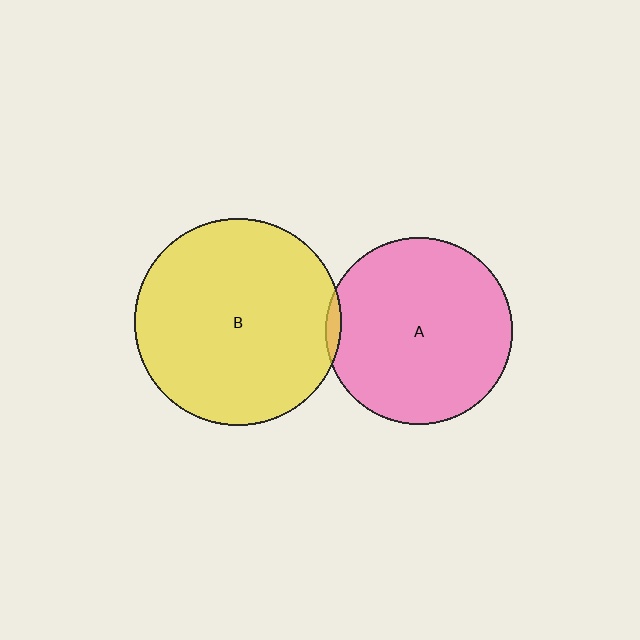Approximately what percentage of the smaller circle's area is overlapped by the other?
Approximately 5%.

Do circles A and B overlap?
Yes.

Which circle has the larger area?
Circle B (yellow).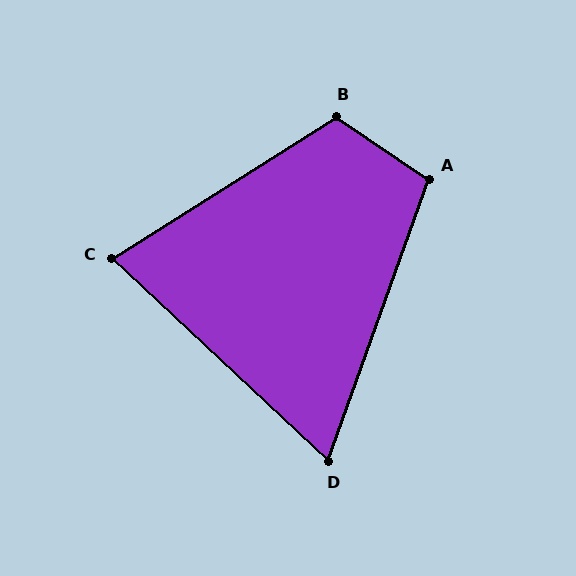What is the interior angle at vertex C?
Approximately 76 degrees (acute).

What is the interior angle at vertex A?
Approximately 104 degrees (obtuse).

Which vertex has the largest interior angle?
B, at approximately 113 degrees.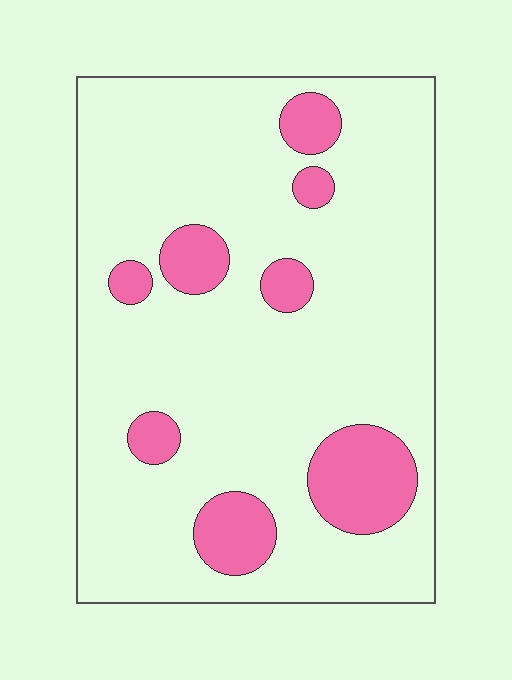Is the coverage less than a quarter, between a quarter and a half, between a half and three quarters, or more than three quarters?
Less than a quarter.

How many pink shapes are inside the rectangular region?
8.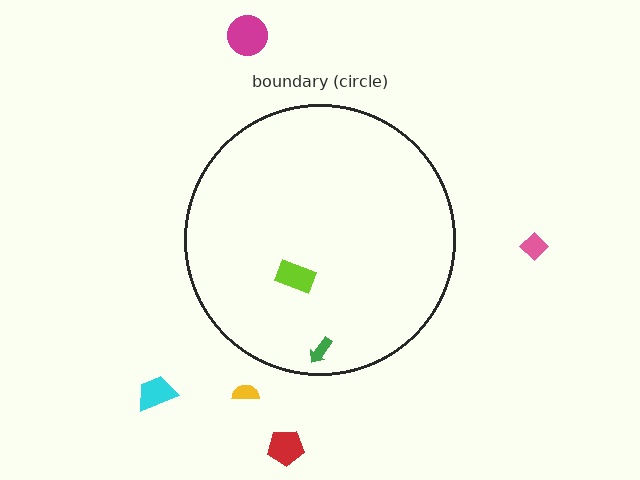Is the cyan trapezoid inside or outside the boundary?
Outside.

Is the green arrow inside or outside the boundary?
Inside.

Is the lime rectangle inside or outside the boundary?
Inside.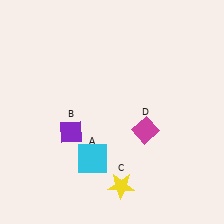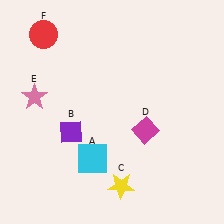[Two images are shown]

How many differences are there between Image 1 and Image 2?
There are 2 differences between the two images.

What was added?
A pink star (E), a red circle (F) were added in Image 2.